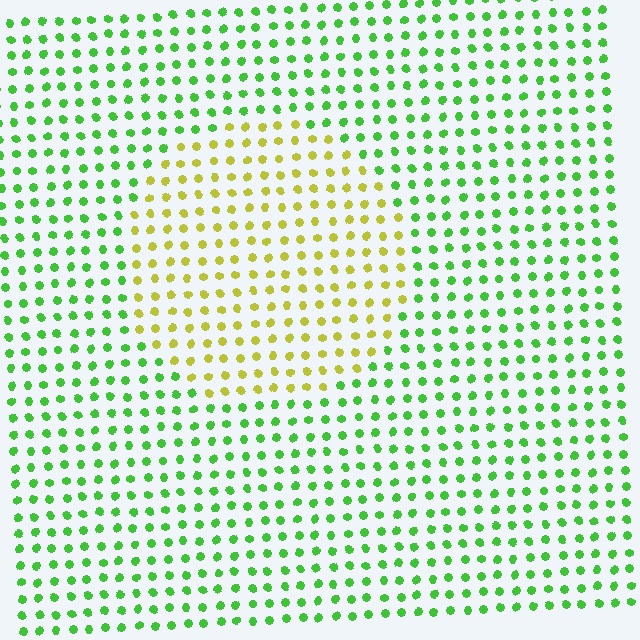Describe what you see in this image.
The image is filled with small green elements in a uniform arrangement. A circle-shaped region is visible where the elements are tinted to a slightly different hue, forming a subtle color boundary.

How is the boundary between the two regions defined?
The boundary is defined purely by a slight shift in hue (about 52 degrees). Spacing, size, and orientation are identical on both sides.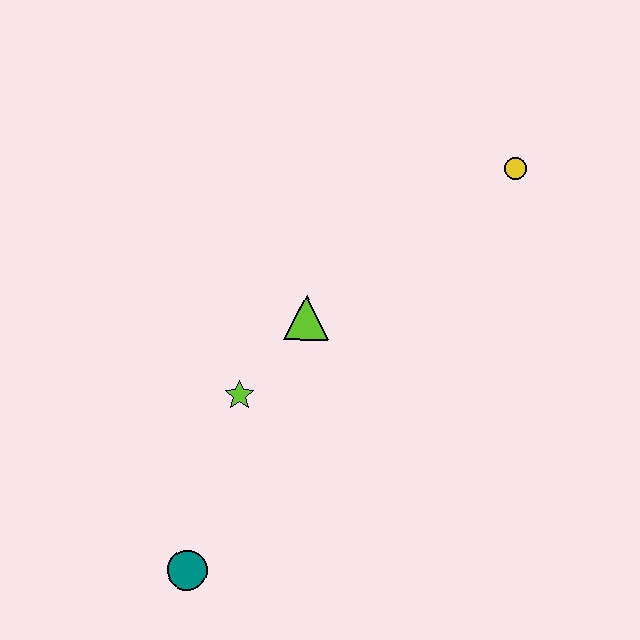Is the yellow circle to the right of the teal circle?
Yes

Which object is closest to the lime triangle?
The lime star is closest to the lime triangle.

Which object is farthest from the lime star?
The yellow circle is farthest from the lime star.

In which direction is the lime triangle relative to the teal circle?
The lime triangle is above the teal circle.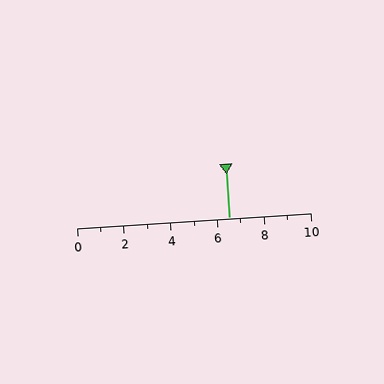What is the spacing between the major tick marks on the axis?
The major ticks are spaced 2 apart.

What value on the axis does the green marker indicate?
The marker indicates approximately 6.5.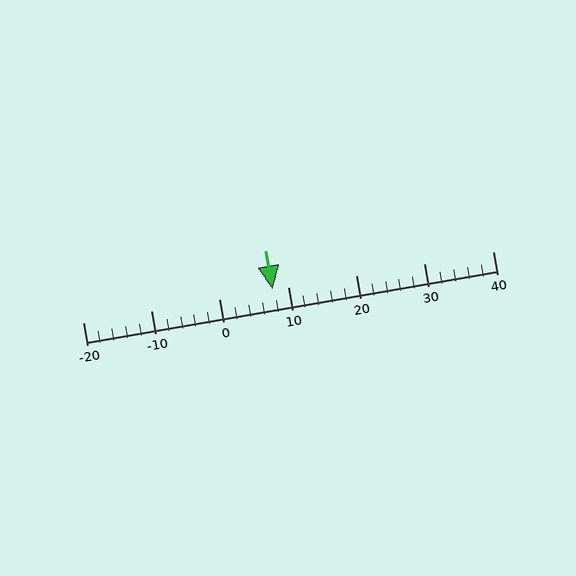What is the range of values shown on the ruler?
The ruler shows values from -20 to 40.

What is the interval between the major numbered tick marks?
The major tick marks are spaced 10 units apart.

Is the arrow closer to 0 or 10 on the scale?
The arrow is closer to 10.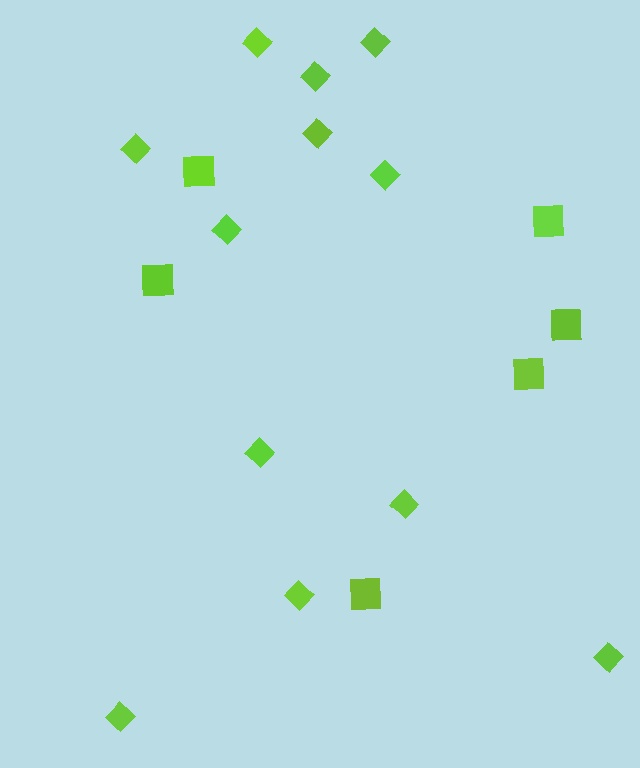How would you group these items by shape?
There are 2 groups: one group of diamonds (12) and one group of squares (6).